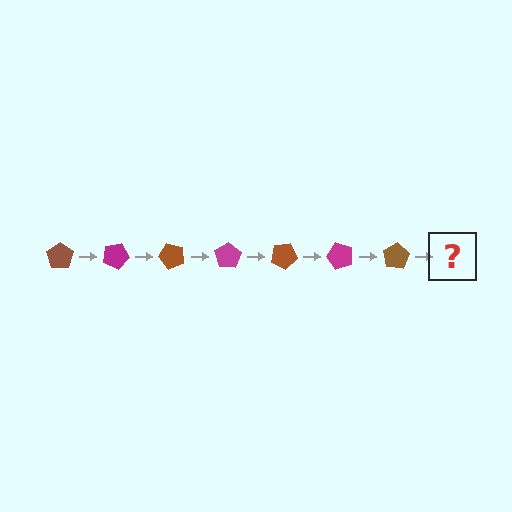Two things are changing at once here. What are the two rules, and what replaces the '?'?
The two rules are that it rotates 25 degrees each step and the color cycles through brown and magenta. The '?' should be a magenta pentagon, rotated 175 degrees from the start.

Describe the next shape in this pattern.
It should be a magenta pentagon, rotated 175 degrees from the start.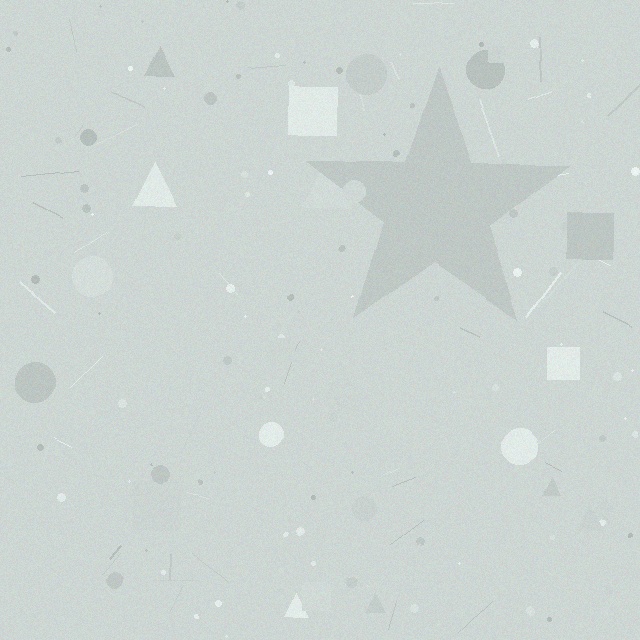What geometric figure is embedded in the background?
A star is embedded in the background.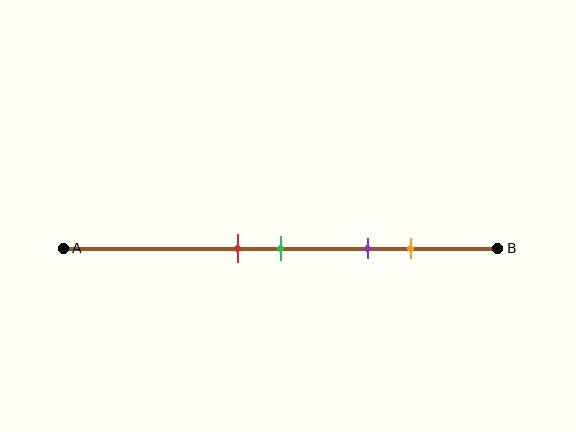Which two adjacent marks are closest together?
The red and green marks are the closest adjacent pair.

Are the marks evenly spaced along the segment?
No, the marks are not evenly spaced.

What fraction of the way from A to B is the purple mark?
The purple mark is approximately 70% (0.7) of the way from A to B.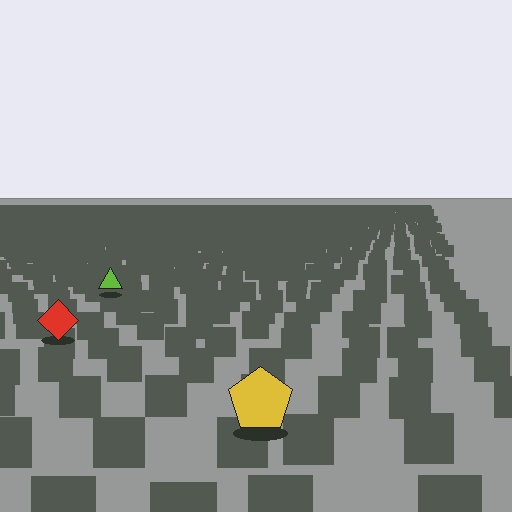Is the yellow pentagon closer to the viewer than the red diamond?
Yes. The yellow pentagon is closer — you can tell from the texture gradient: the ground texture is coarser near it.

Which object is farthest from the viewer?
The lime triangle is farthest from the viewer. It appears smaller and the ground texture around it is denser.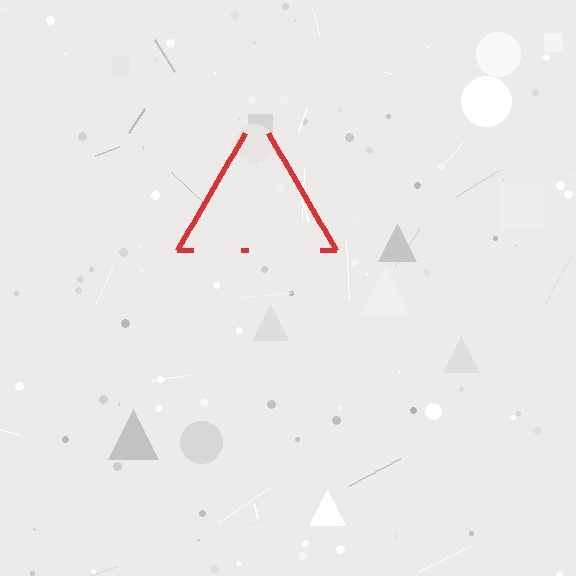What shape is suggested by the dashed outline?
The dashed outline suggests a triangle.